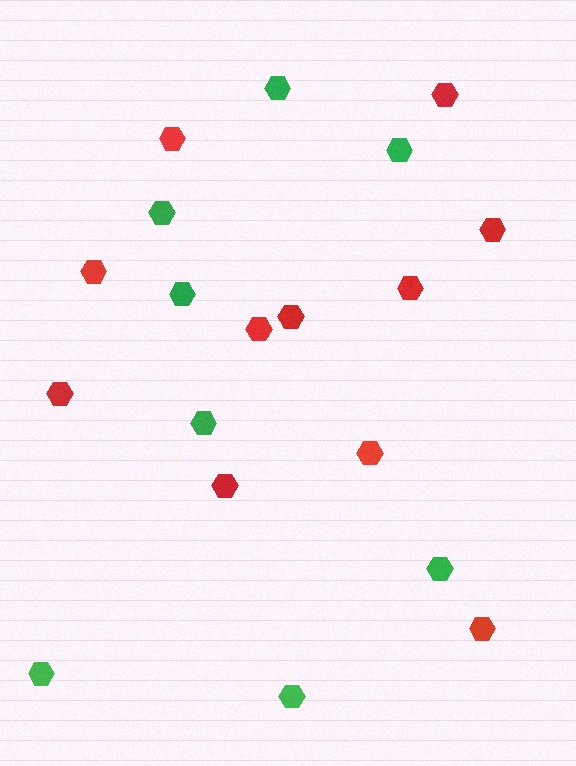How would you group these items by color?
There are 2 groups: one group of green hexagons (8) and one group of red hexagons (11).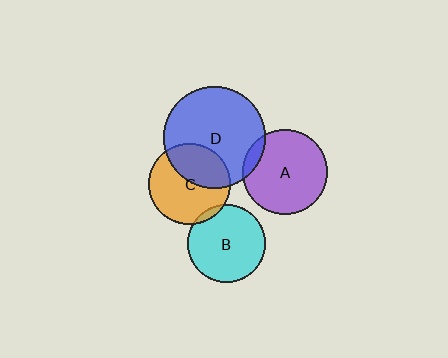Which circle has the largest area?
Circle D (blue).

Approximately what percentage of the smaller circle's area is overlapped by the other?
Approximately 5%.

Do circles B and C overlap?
Yes.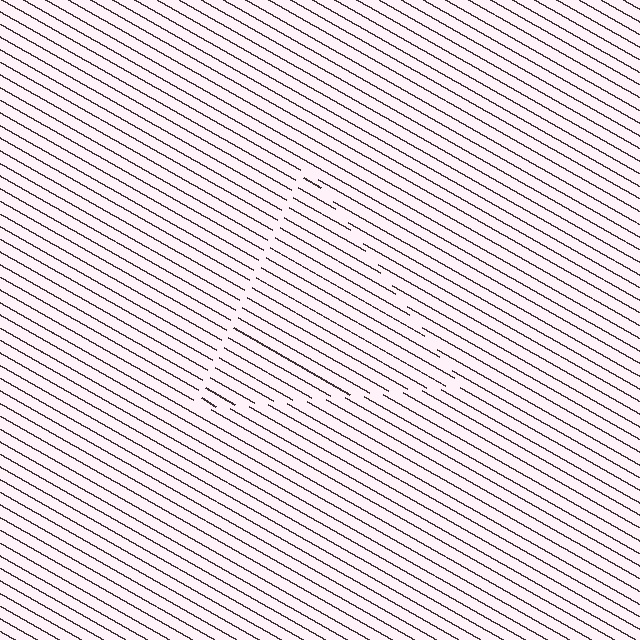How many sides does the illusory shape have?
3 sides — the line-ends trace a triangle.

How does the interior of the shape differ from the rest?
The interior of the shape contains the same grating, shifted by half a period — the contour is defined by the phase discontinuity where line-ends from the inner and outer gratings abut.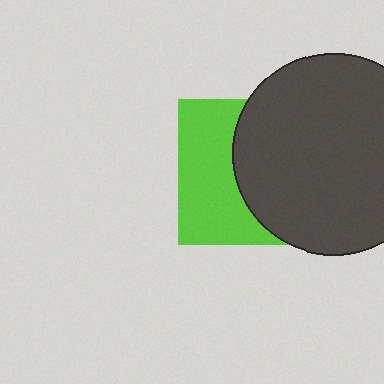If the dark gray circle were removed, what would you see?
You would see the complete lime square.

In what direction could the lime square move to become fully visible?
The lime square could move left. That would shift it out from behind the dark gray circle entirely.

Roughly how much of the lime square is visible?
About half of it is visible (roughly 46%).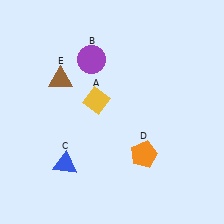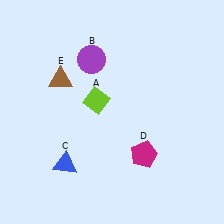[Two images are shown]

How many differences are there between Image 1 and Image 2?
There are 2 differences between the two images.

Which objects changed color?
A changed from yellow to lime. D changed from orange to magenta.